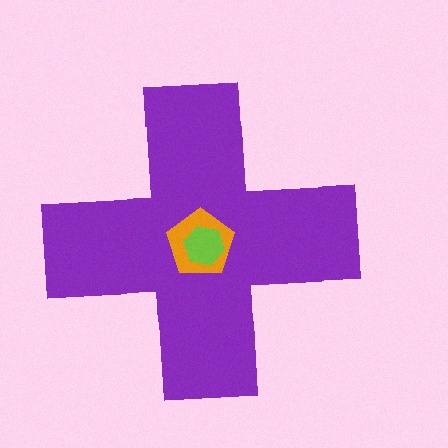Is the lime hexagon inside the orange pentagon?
Yes.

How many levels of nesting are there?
3.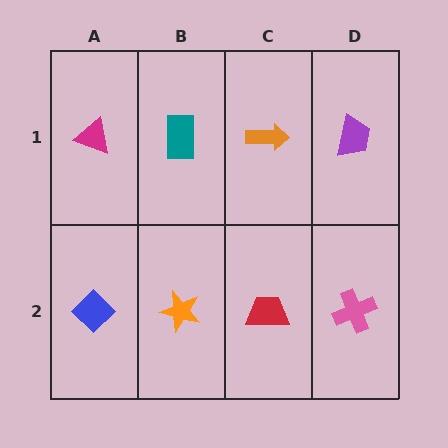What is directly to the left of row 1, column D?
An orange arrow.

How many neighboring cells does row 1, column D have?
2.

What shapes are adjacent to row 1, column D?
A pink cross (row 2, column D), an orange arrow (row 1, column C).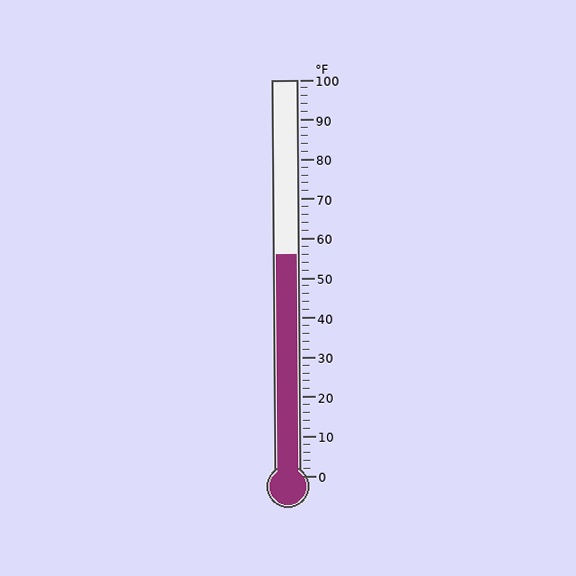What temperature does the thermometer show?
The thermometer shows approximately 56°F.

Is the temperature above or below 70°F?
The temperature is below 70°F.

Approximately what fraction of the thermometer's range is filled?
The thermometer is filled to approximately 55% of its range.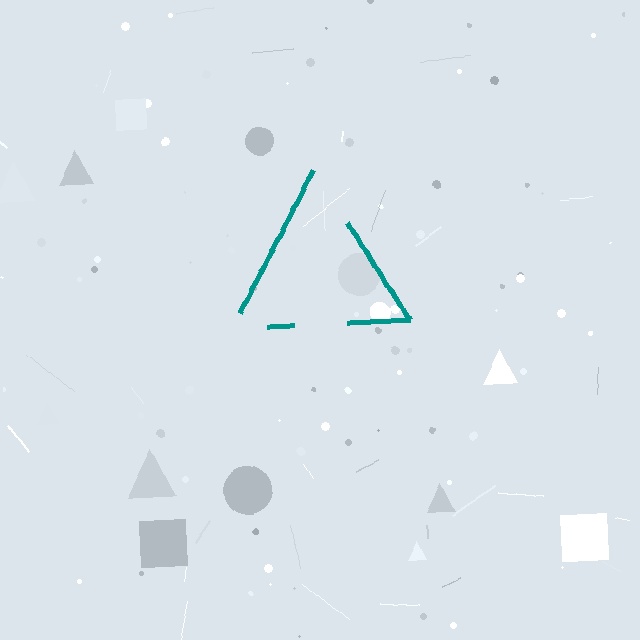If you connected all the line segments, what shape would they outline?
They would outline a triangle.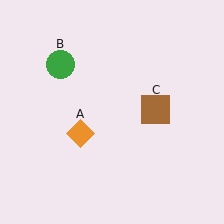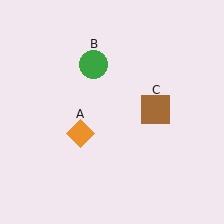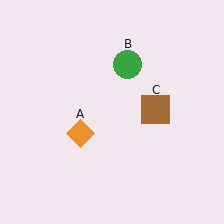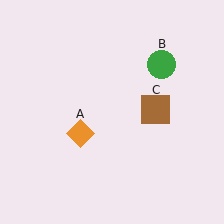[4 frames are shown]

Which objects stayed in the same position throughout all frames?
Orange diamond (object A) and brown square (object C) remained stationary.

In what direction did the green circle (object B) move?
The green circle (object B) moved right.